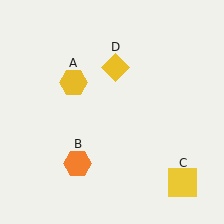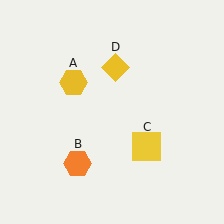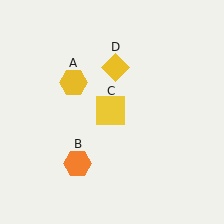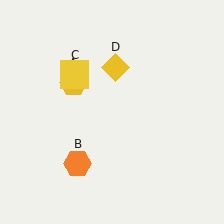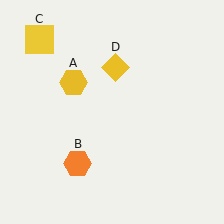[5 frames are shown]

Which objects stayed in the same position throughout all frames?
Yellow hexagon (object A) and orange hexagon (object B) and yellow diamond (object D) remained stationary.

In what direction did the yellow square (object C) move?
The yellow square (object C) moved up and to the left.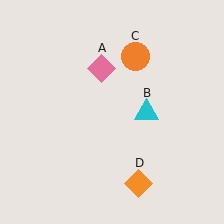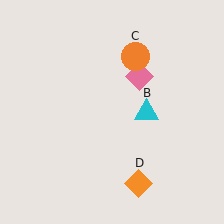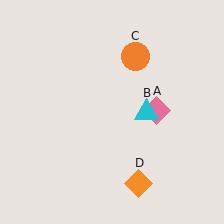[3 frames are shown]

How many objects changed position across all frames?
1 object changed position: pink diamond (object A).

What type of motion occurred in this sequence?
The pink diamond (object A) rotated clockwise around the center of the scene.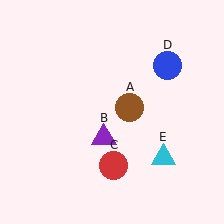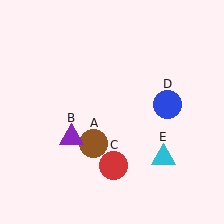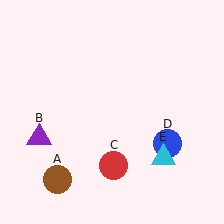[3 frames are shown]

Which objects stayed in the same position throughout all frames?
Red circle (object C) and cyan triangle (object E) remained stationary.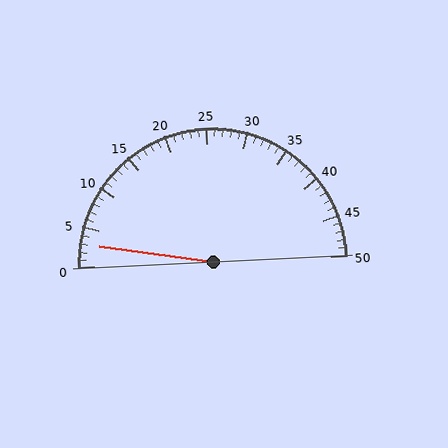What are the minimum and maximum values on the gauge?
The gauge ranges from 0 to 50.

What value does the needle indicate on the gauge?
The needle indicates approximately 3.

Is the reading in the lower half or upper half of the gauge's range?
The reading is in the lower half of the range (0 to 50).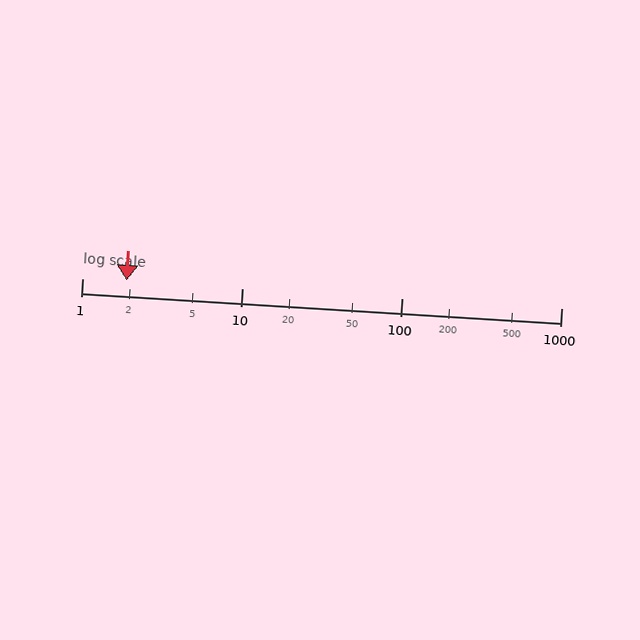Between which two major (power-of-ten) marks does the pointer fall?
The pointer is between 1 and 10.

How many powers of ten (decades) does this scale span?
The scale spans 3 decades, from 1 to 1000.